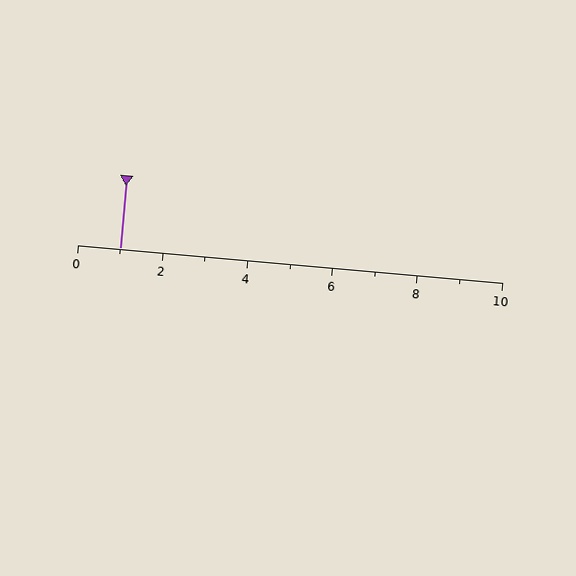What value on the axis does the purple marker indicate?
The marker indicates approximately 1.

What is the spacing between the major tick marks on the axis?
The major ticks are spaced 2 apart.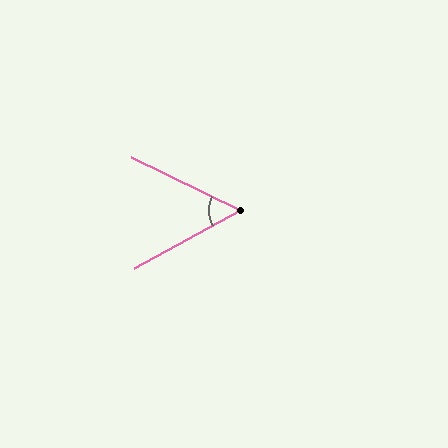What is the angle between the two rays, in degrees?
Approximately 55 degrees.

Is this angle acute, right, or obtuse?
It is acute.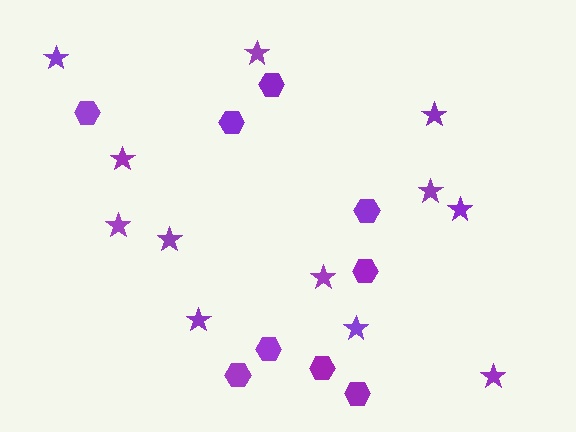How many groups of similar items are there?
There are 2 groups: one group of stars (12) and one group of hexagons (9).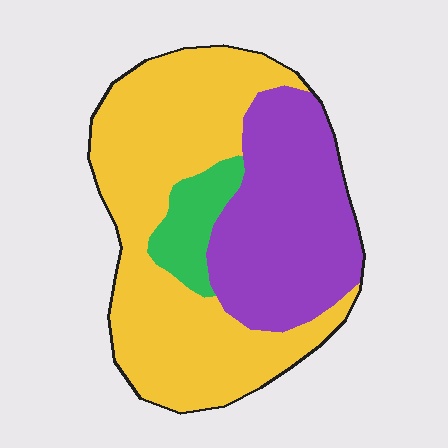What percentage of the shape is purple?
Purple takes up about one third (1/3) of the shape.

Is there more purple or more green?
Purple.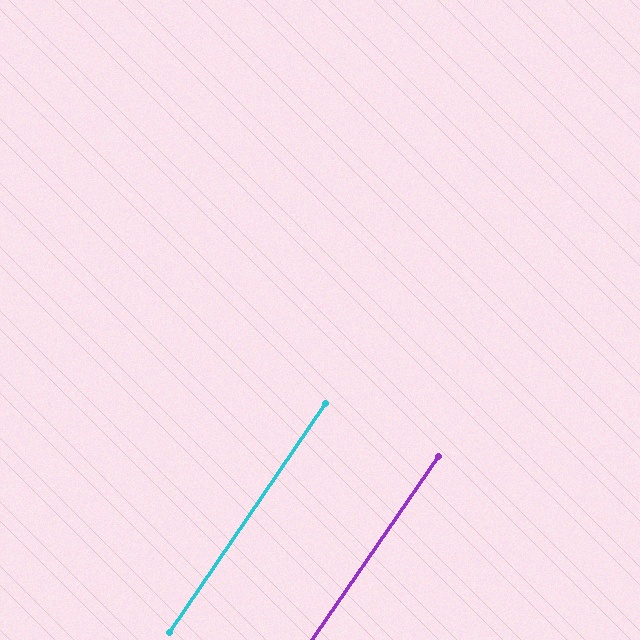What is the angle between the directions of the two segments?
Approximately 0 degrees.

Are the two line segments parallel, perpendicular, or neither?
Parallel — their directions differ by only 0.2°.